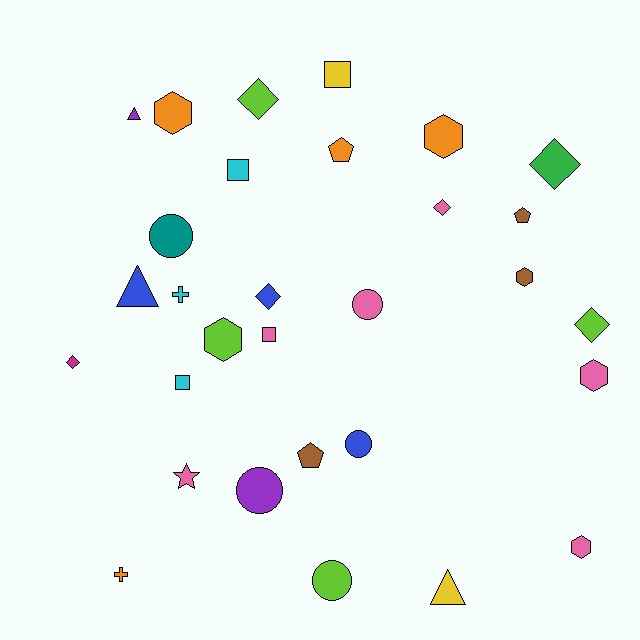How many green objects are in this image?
There is 1 green object.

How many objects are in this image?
There are 30 objects.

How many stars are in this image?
There is 1 star.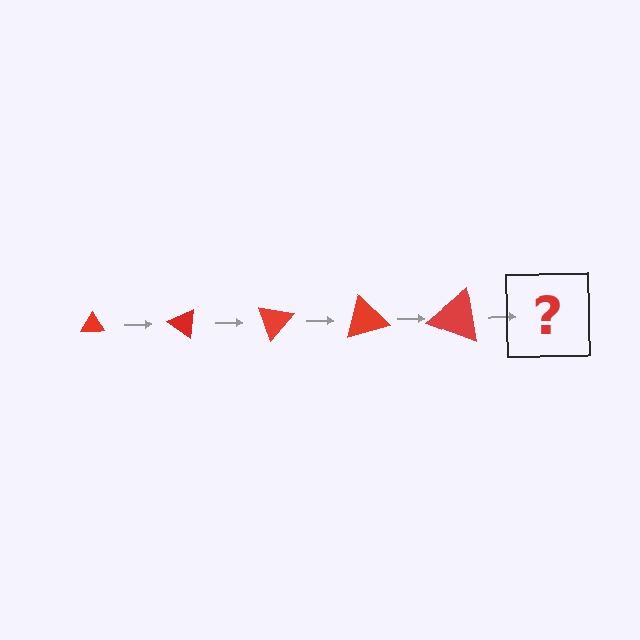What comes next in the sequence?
The next element should be a triangle, larger than the previous one and rotated 175 degrees from the start.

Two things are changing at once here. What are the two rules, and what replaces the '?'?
The two rules are that the triangle grows larger each step and it rotates 35 degrees each step. The '?' should be a triangle, larger than the previous one and rotated 175 degrees from the start.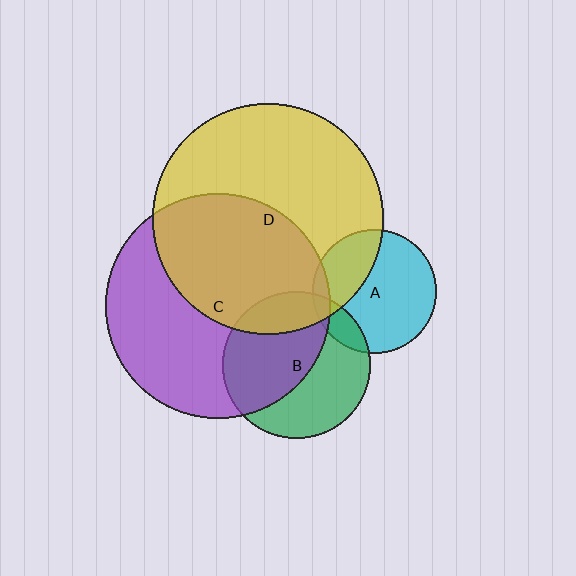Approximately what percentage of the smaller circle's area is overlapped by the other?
Approximately 30%.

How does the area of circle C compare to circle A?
Approximately 3.3 times.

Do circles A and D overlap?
Yes.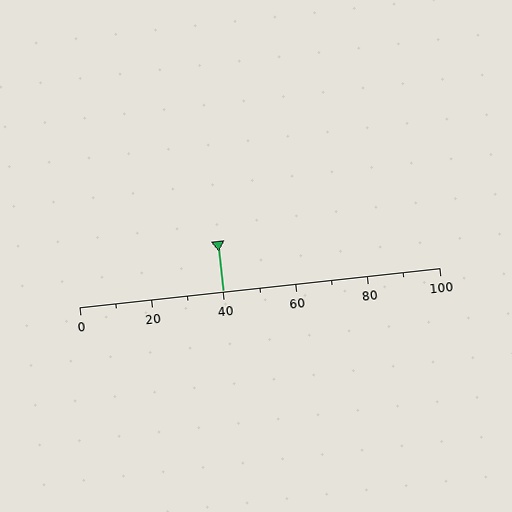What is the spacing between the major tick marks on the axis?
The major ticks are spaced 20 apart.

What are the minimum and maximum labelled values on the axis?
The axis runs from 0 to 100.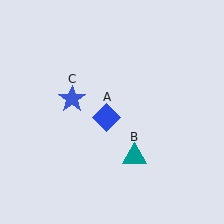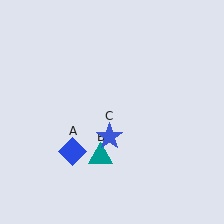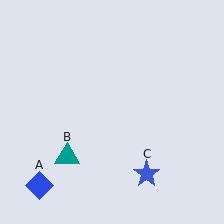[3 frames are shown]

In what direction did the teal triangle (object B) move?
The teal triangle (object B) moved left.